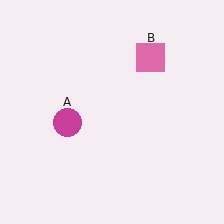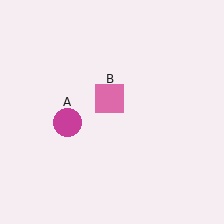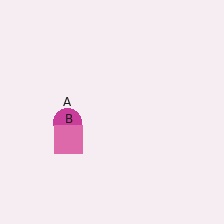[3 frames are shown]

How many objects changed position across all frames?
1 object changed position: pink square (object B).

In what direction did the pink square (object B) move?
The pink square (object B) moved down and to the left.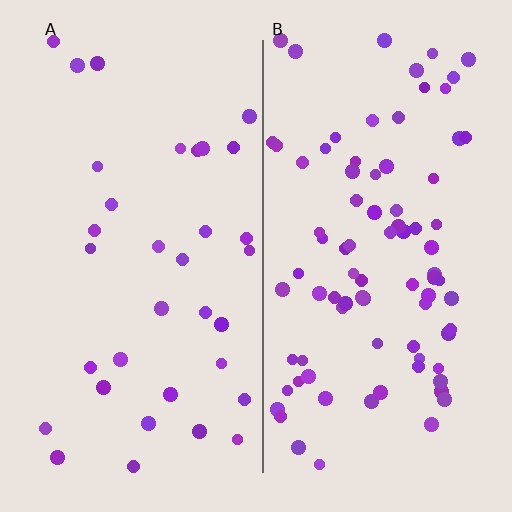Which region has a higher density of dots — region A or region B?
B (the right).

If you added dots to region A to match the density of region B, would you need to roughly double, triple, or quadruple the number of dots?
Approximately double.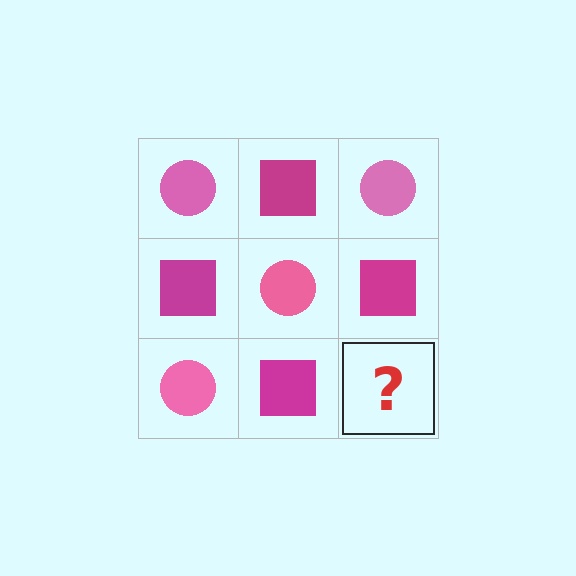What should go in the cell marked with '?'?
The missing cell should contain a pink circle.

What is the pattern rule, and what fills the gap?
The rule is that it alternates pink circle and magenta square in a checkerboard pattern. The gap should be filled with a pink circle.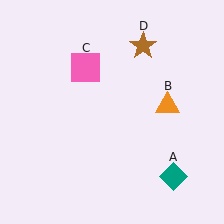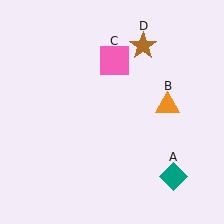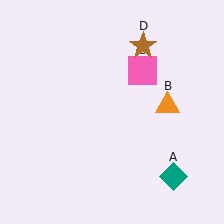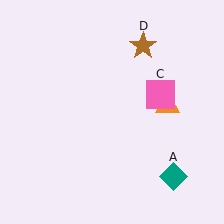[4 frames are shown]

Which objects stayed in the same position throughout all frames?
Teal diamond (object A) and orange triangle (object B) and brown star (object D) remained stationary.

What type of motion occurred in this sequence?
The pink square (object C) rotated clockwise around the center of the scene.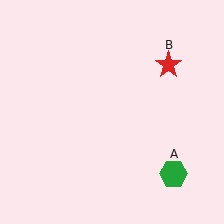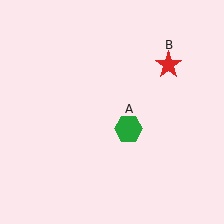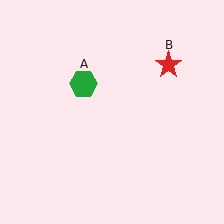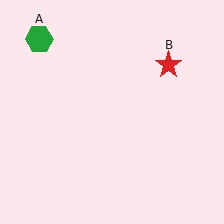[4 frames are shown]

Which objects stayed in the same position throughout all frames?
Red star (object B) remained stationary.